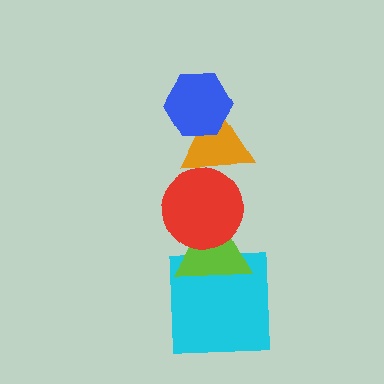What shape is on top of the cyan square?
The lime triangle is on top of the cyan square.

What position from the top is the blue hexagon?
The blue hexagon is 1st from the top.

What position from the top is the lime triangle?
The lime triangle is 4th from the top.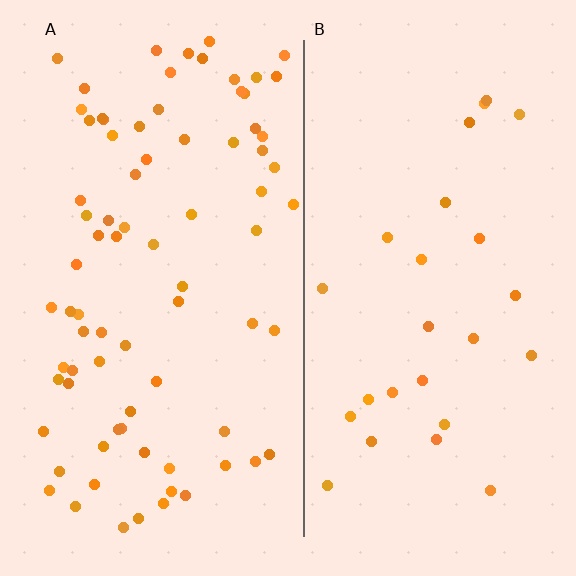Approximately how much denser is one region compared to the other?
Approximately 3.0× — region A over region B.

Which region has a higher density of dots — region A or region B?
A (the left).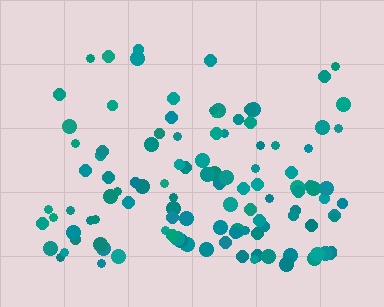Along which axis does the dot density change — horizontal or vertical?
Vertical.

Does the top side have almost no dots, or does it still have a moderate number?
Still a moderate number, just noticeably fewer than the bottom.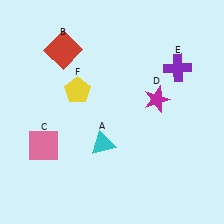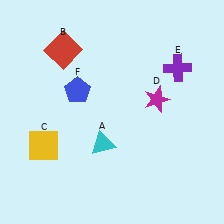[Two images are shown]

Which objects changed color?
C changed from pink to yellow. F changed from yellow to blue.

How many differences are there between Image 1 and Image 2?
There are 2 differences between the two images.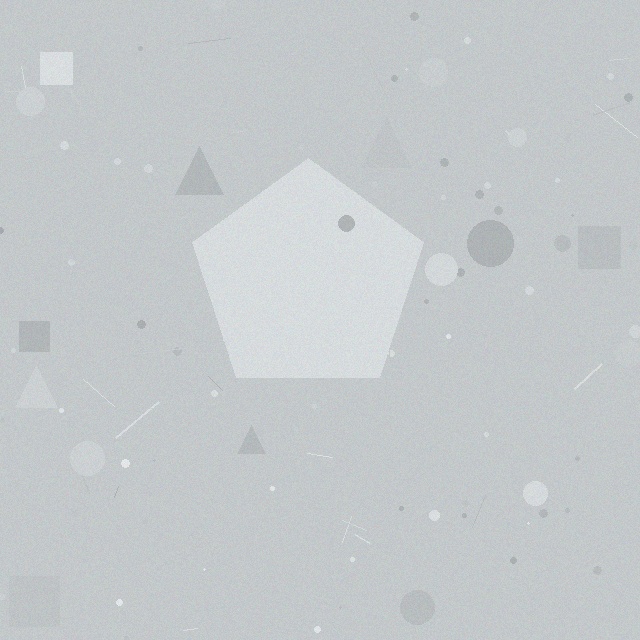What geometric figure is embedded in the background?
A pentagon is embedded in the background.